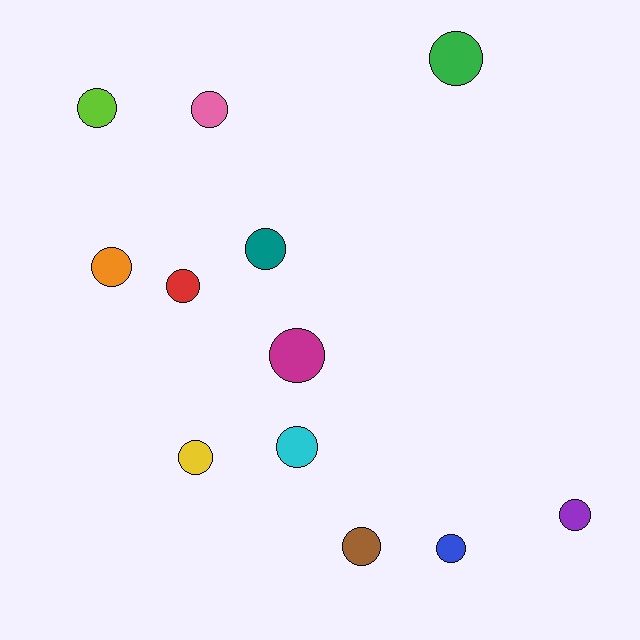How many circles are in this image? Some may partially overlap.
There are 12 circles.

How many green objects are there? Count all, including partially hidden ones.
There is 1 green object.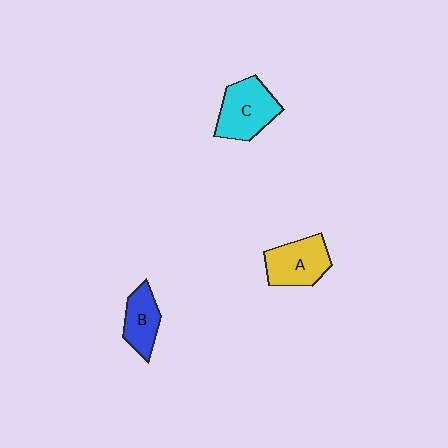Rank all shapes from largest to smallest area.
From largest to smallest: C (cyan), A (yellow), B (blue).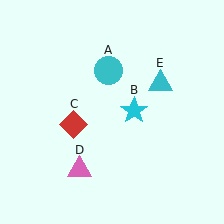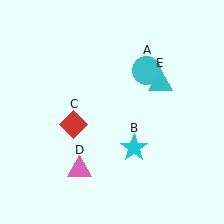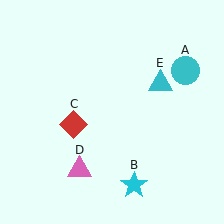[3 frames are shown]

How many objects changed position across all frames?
2 objects changed position: cyan circle (object A), cyan star (object B).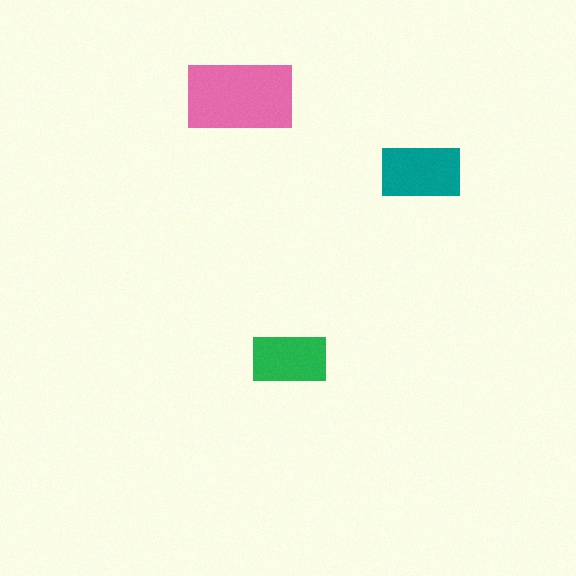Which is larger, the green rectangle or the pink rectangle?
The pink one.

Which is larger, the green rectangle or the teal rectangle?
The teal one.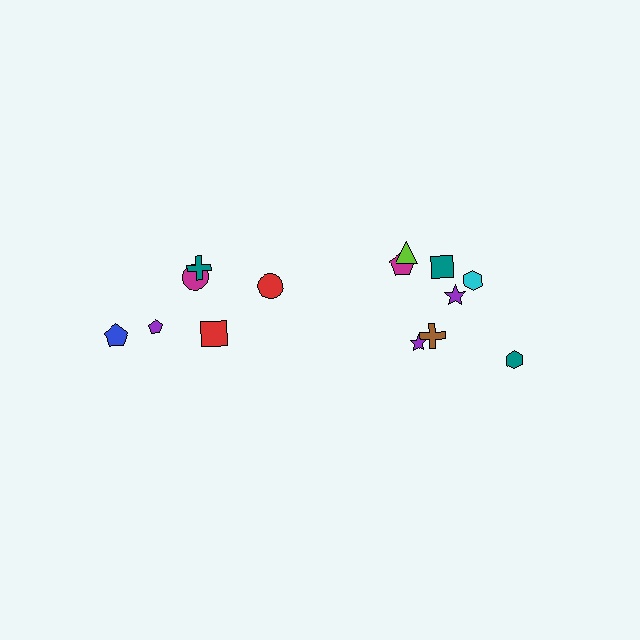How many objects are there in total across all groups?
There are 14 objects.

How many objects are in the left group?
There are 6 objects.